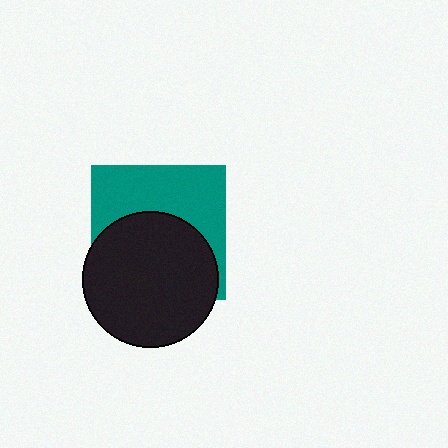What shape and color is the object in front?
The object in front is a black circle.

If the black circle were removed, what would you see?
You would see the complete teal square.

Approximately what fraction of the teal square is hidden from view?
Roughly 54% of the teal square is hidden behind the black circle.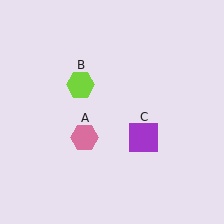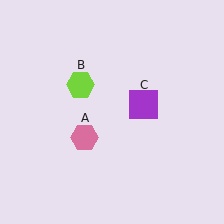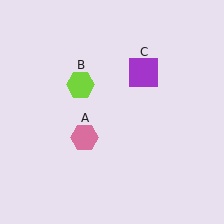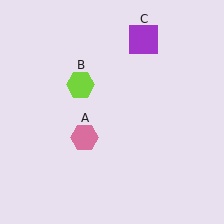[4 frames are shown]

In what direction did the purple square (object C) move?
The purple square (object C) moved up.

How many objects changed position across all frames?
1 object changed position: purple square (object C).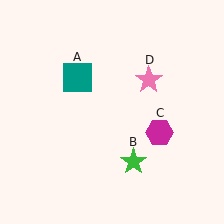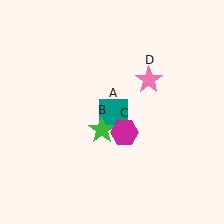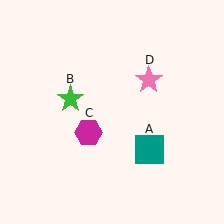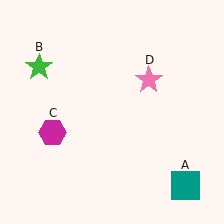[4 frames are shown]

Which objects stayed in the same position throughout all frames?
Pink star (object D) remained stationary.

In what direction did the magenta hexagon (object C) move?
The magenta hexagon (object C) moved left.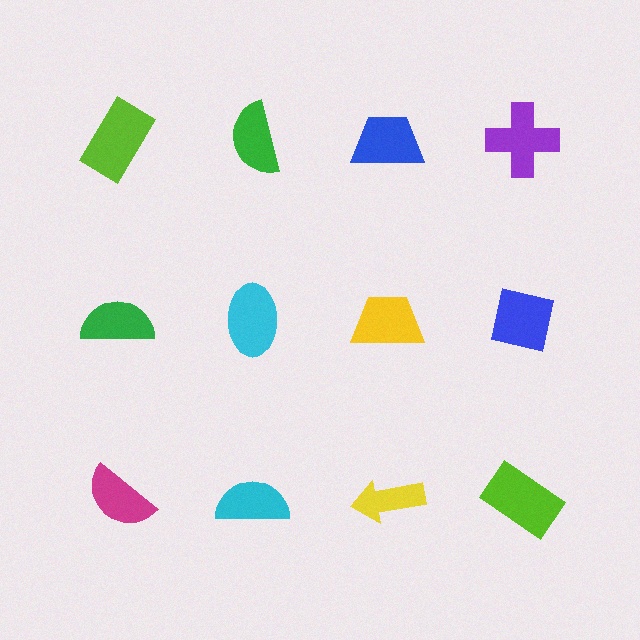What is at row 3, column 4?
A lime rectangle.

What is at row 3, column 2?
A cyan semicircle.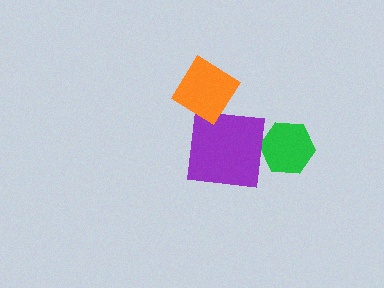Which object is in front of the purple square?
The orange diamond is in front of the purple square.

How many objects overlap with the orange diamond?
1 object overlaps with the orange diamond.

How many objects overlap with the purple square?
2 objects overlap with the purple square.